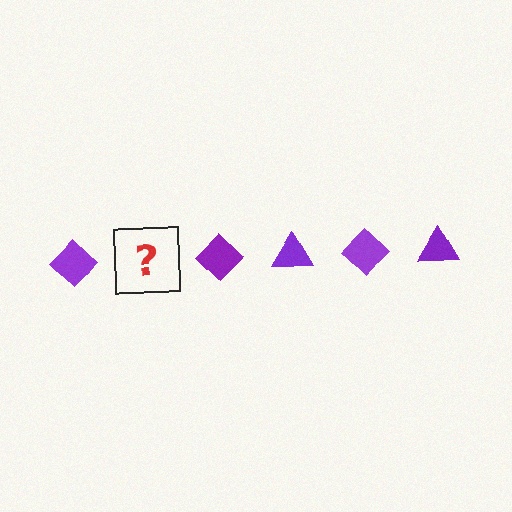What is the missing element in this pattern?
The missing element is a purple triangle.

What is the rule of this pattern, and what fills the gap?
The rule is that the pattern cycles through diamond, triangle shapes in purple. The gap should be filled with a purple triangle.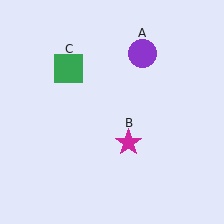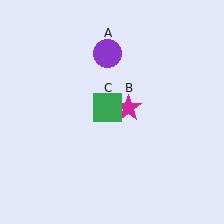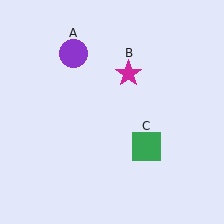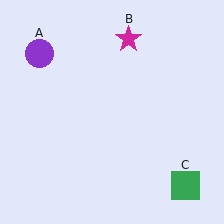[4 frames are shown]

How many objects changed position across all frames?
3 objects changed position: purple circle (object A), magenta star (object B), green square (object C).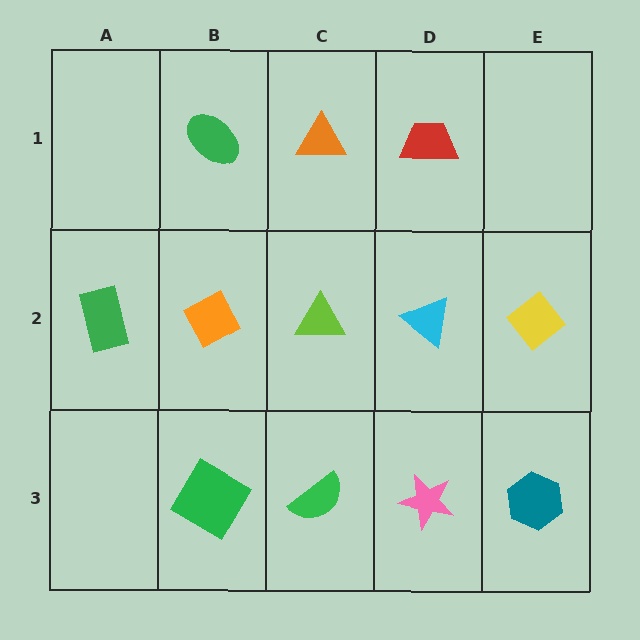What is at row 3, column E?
A teal hexagon.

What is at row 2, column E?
A yellow diamond.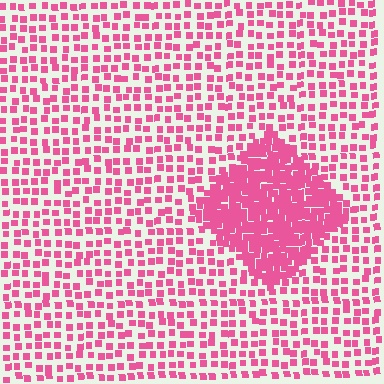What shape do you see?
I see a diamond.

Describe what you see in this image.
The image contains small pink elements arranged at two different densities. A diamond-shaped region is visible where the elements are more densely packed than the surrounding area.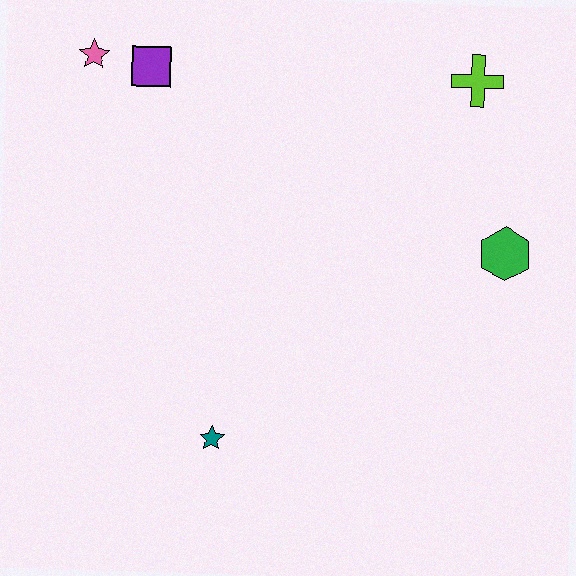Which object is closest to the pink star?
The purple square is closest to the pink star.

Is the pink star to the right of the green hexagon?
No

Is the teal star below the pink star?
Yes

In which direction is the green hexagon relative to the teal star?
The green hexagon is to the right of the teal star.